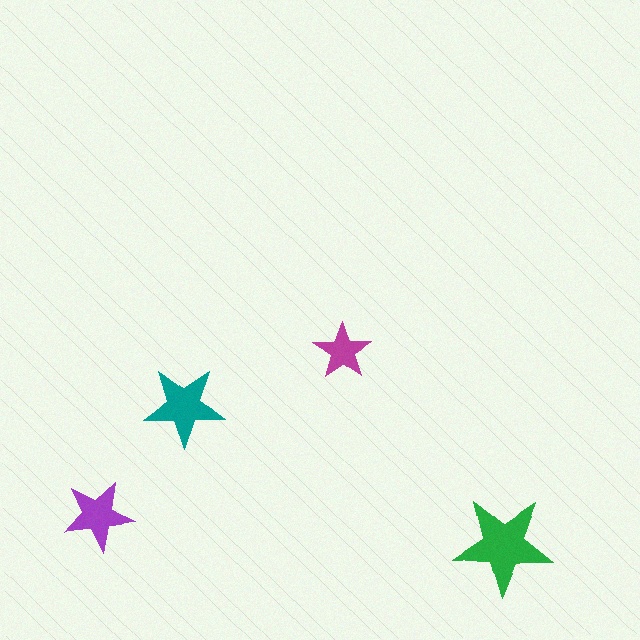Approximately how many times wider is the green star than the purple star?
About 1.5 times wider.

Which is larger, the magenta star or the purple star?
The purple one.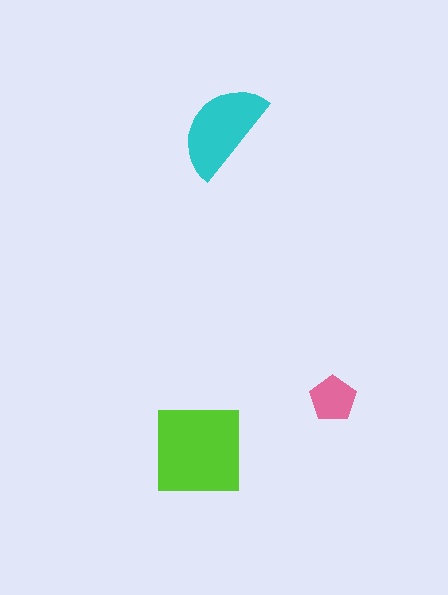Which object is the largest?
The lime square.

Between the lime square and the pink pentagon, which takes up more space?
The lime square.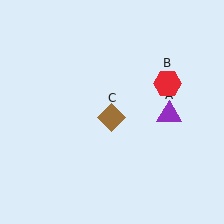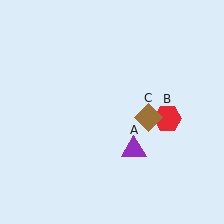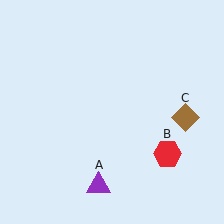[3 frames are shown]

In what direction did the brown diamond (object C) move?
The brown diamond (object C) moved right.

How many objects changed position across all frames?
3 objects changed position: purple triangle (object A), red hexagon (object B), brown diamond (object C).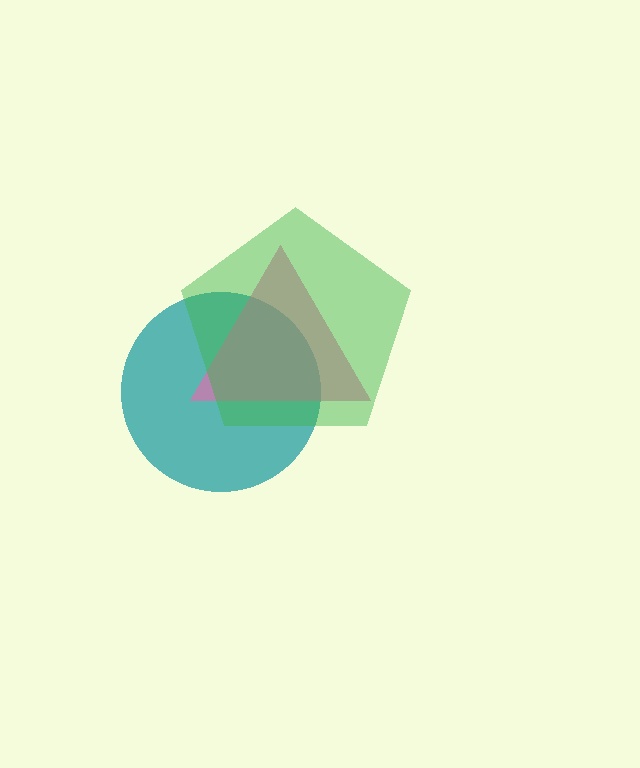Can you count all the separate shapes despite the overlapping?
Yes, there are 3 separate shapes.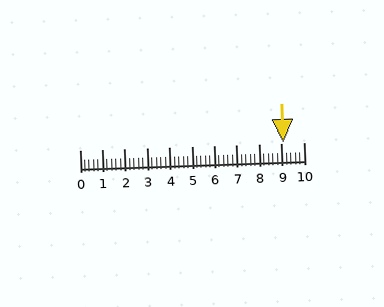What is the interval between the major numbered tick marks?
The major tick marks are spaced 1 units apart.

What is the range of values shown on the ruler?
The ruler shows values from 0 to 10.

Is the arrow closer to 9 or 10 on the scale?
The arrow is closer to 9.